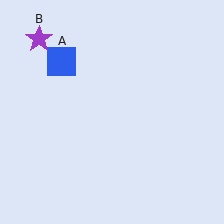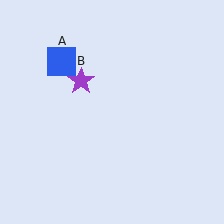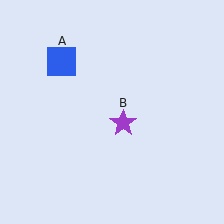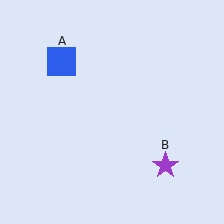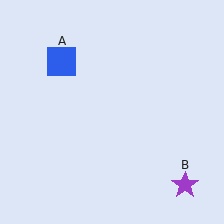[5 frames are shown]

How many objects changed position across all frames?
1 object changed position: purple star (object B).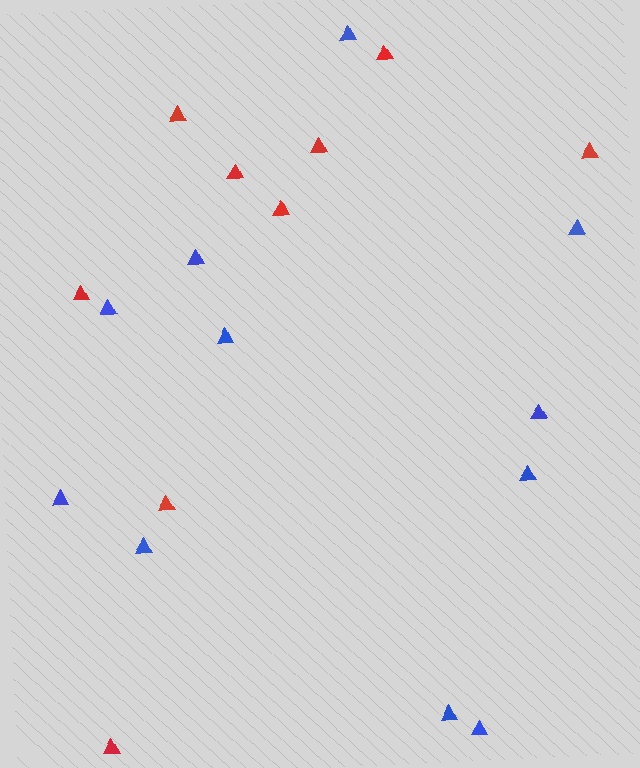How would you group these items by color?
There are 2 groups: one group of blue triangles (11) and one group of red triangles (9).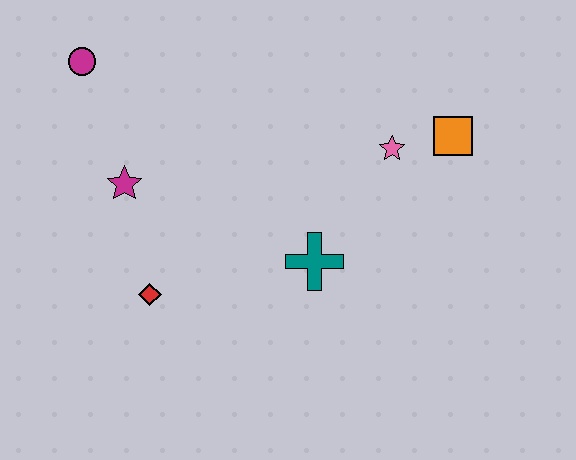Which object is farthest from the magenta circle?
The orange square is farthest from the magenta circle.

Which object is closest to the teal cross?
The pink star is closest to the teal cross.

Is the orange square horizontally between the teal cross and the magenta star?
No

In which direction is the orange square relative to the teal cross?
The orange square is to the right of the teal cross.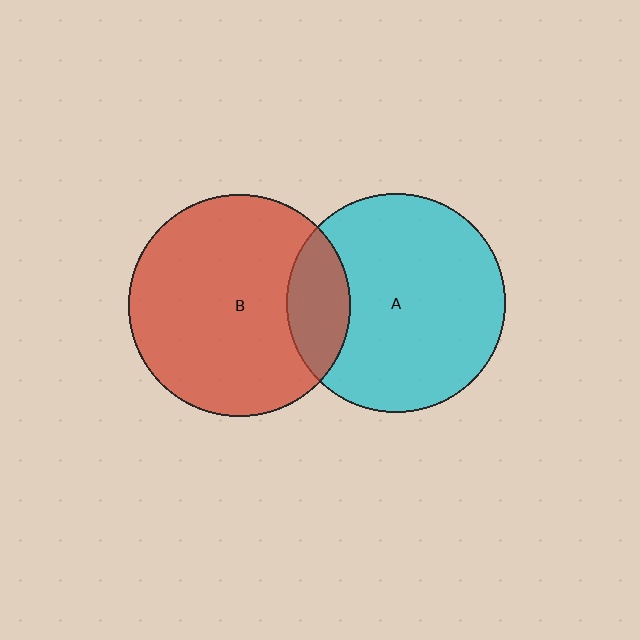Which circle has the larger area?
Circle B (red).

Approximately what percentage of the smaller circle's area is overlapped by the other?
Approximately 20%.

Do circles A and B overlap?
Yes.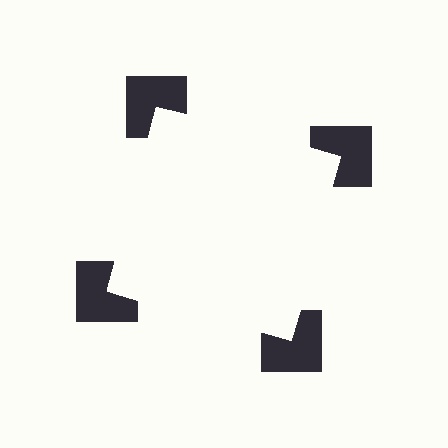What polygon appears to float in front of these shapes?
An illusory square — its edges are inferred from the aligned wedge cuts in the notched squares, not physically drawn.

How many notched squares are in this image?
There are 4 — one at each vertex of the illusory square.